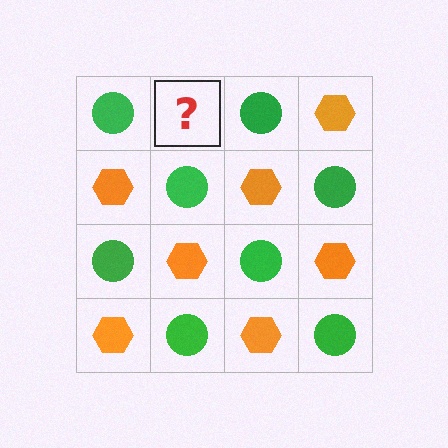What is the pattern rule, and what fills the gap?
The rule is that it alternates green circle and orange hexagon in a checkerboard pattern. The gap should be filled with an orange hexagon.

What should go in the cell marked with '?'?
The missing cell should contain an orange hexagon.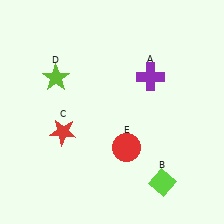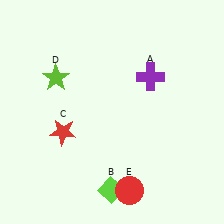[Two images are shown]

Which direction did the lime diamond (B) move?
The lime diamond (B) moved left.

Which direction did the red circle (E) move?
The red circle (E) moved down.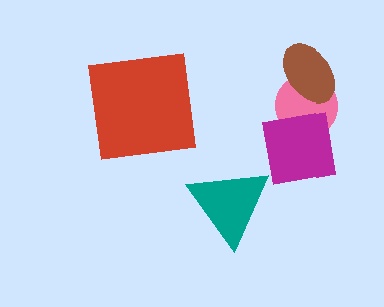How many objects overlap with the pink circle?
2 objects overlap with the pink circle.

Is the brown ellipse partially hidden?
No, no other shape covers it.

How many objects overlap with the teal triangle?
0 objects overlap with the teal triangle.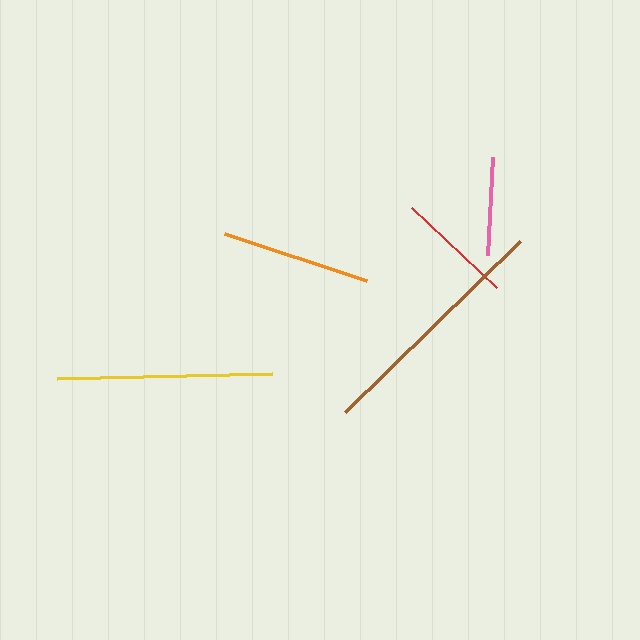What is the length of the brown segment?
The brown segment is approximately 245 pixels long.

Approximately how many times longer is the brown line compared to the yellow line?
The brown line is approximately 1.1 times the length of the yellow line.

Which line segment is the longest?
The brown line is the longest at approximately 245 pixels.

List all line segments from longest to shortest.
From longest to shortest: brown, yellow, orange, red, pink.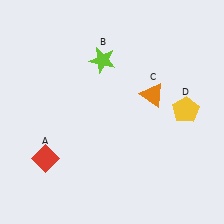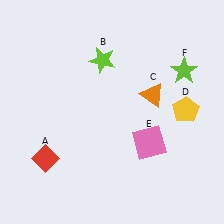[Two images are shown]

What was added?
A pink square (E), a lime star (F) were added in Image 2.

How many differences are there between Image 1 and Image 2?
There are 2 differences between the two images.